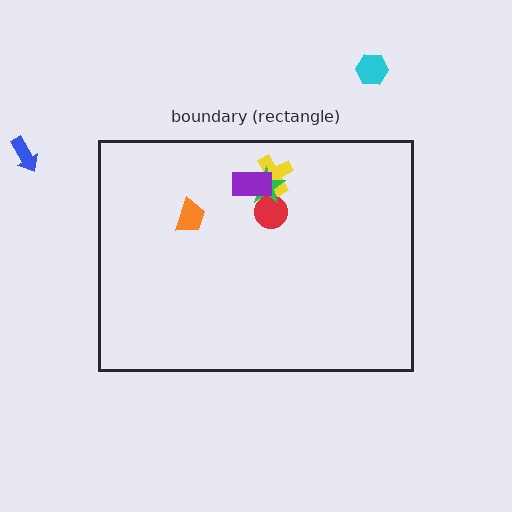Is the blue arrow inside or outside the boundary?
Outside.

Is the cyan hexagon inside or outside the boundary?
Outside.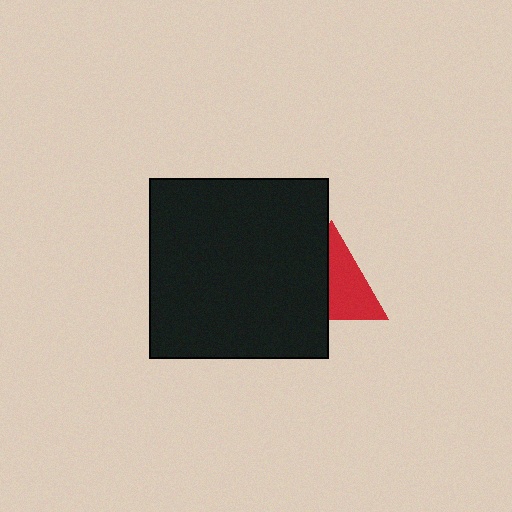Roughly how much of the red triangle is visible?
About half of it is visible (roughly 53%).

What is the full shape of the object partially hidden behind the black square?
The partially hidden object is a red triangle.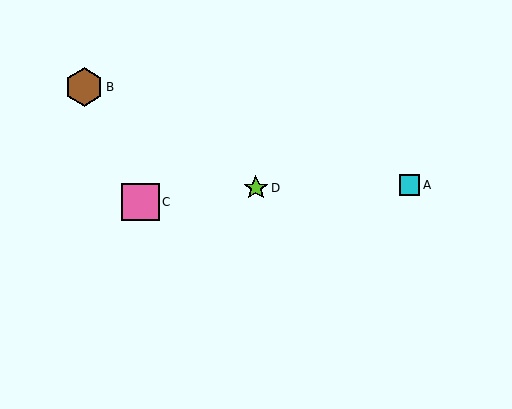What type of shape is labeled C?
Shape C is a pink square.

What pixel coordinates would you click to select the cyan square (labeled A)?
Click at (409, 185) to select the cyan square A.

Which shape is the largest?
The brown hexagon (labeled B) is the largest.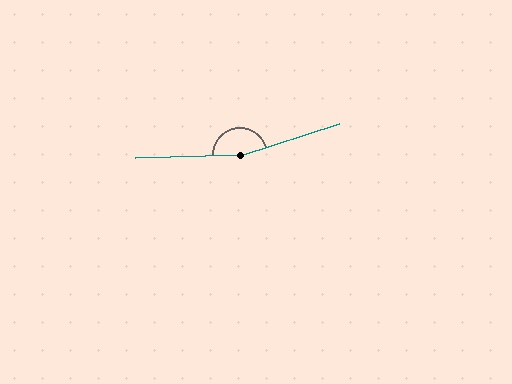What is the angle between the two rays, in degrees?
Approximately 164 degrees.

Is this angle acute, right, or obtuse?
It is obtuse.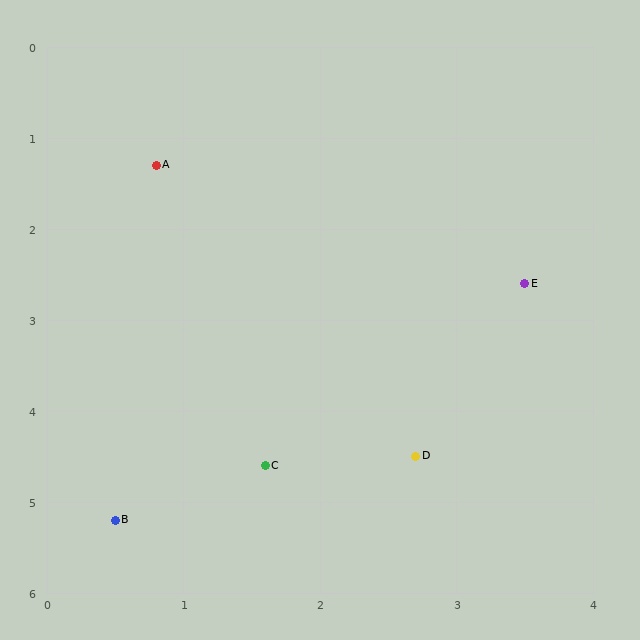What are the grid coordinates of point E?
Point E is at approximately (3.5, 2.6).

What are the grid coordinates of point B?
Point B is at approximately (0.5, 5.2).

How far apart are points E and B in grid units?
Points E and B are about 4.0 grid units apart.